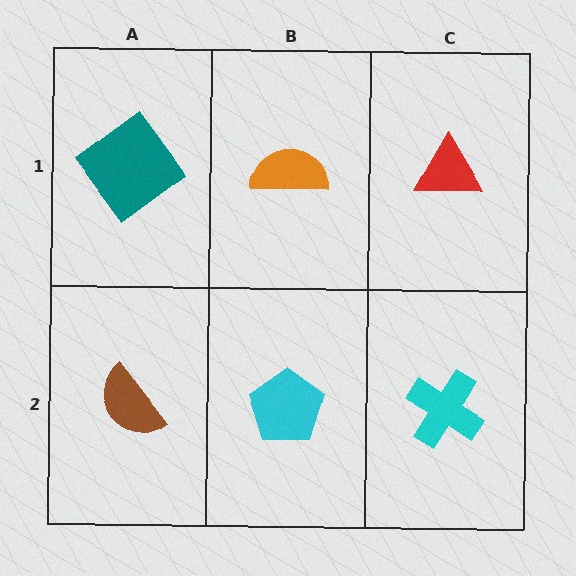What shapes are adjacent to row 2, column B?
An orange semicircle (row 1, column B), a brown semicircle (row 2, column A), a cyan cross (row 2, column C).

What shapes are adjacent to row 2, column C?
A red triangle (row 1, column C), a cyan pentagon (row 2, column B).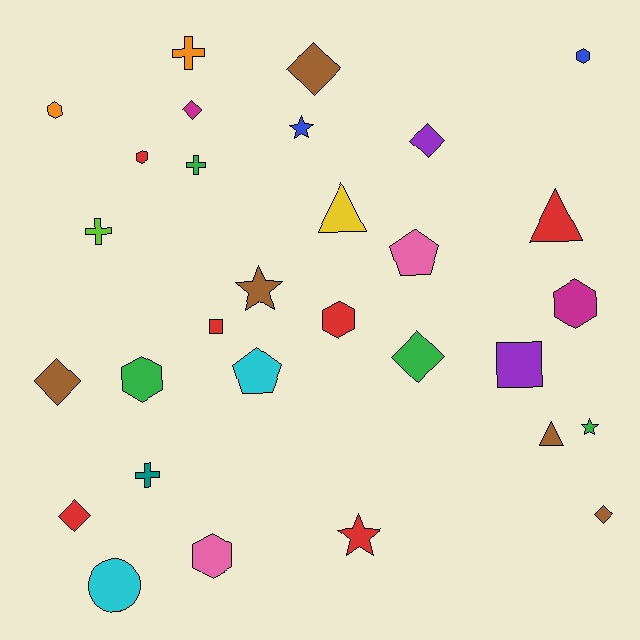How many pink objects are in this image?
There are 2 pink objects.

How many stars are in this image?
There are 4 stars.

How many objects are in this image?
There are 30 objects.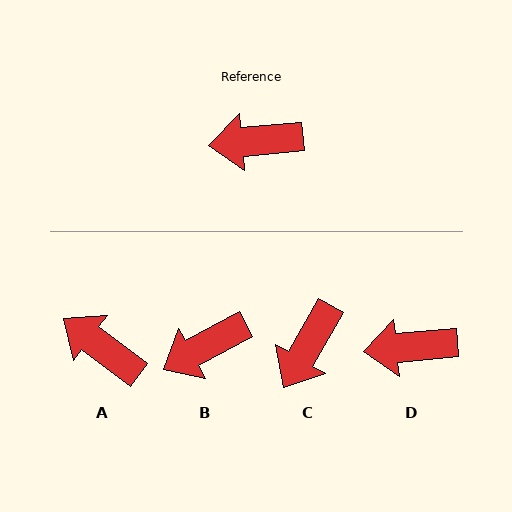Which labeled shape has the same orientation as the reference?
D.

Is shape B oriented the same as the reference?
No, it is off by about 23 degrees.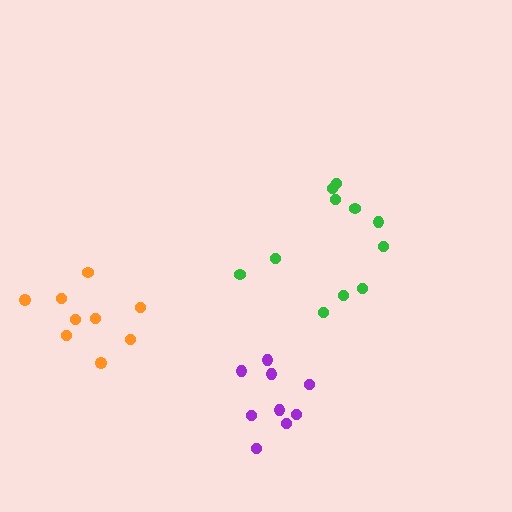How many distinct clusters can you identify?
There are 3 distinct clusters.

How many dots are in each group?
Group 1: 11 dots, Group 2: 9 dots, Group 3: 9 dots (29 total).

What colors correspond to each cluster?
The clusters are colored: green, orange, purple.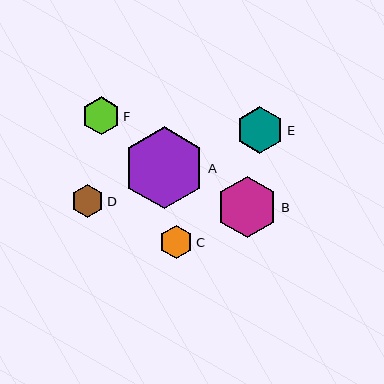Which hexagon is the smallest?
Hexagon D is the smallest with a size of approximately 33 pixels.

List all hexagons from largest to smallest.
From largest to smallest: A, B, E, F, C, D.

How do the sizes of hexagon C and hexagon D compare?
Hexagon C and hexagon D are approximately the same size.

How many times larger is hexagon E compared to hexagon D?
Hexagon E is approximately 1.4 times the size of hexagon D.